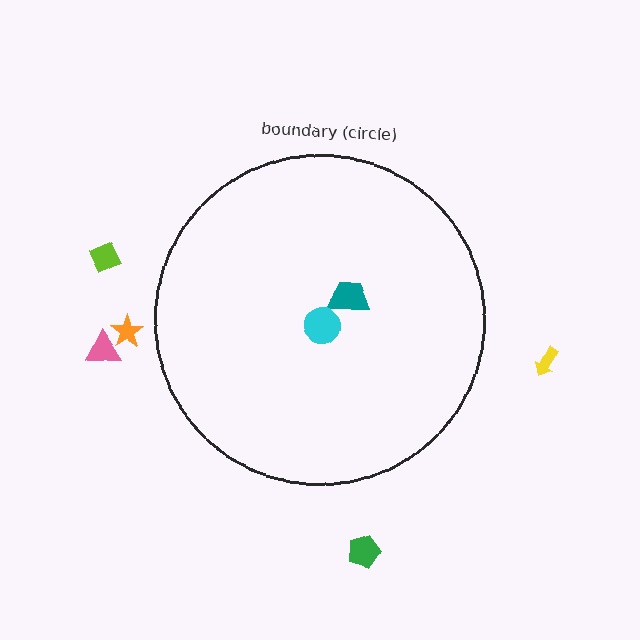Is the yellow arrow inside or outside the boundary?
Outside.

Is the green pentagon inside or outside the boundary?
Outside.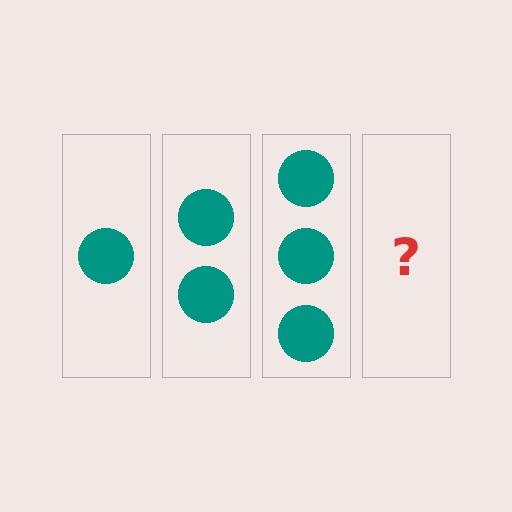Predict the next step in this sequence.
The next step is 4 circles.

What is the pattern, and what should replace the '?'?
The pattern is that each step adds one more circle. The '?' should be 4 circles.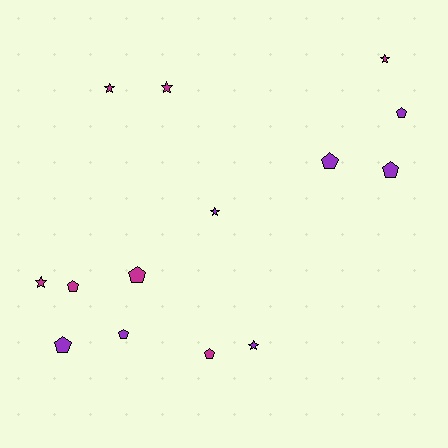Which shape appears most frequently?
Pentagon, with 8 objects.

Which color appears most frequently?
Purple, with 7 objects.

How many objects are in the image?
There are 14 objects.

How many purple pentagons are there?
There are 5 purple pentagons.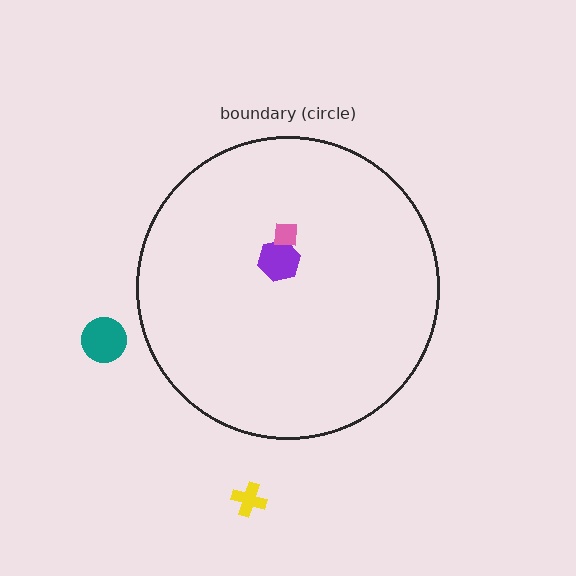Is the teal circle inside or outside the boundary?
Outside.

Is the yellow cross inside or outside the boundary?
Outside.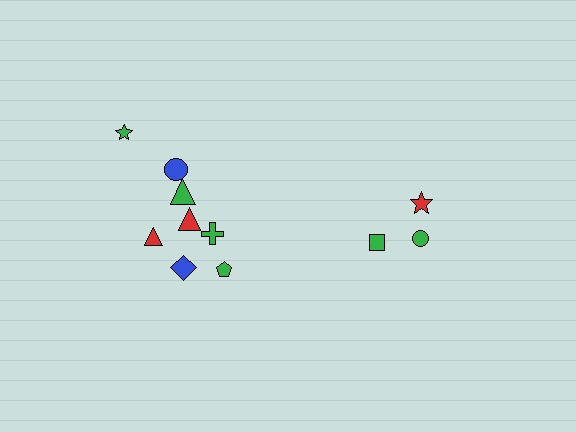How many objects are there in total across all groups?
There are 11 objects.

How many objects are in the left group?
There are 8 objects.